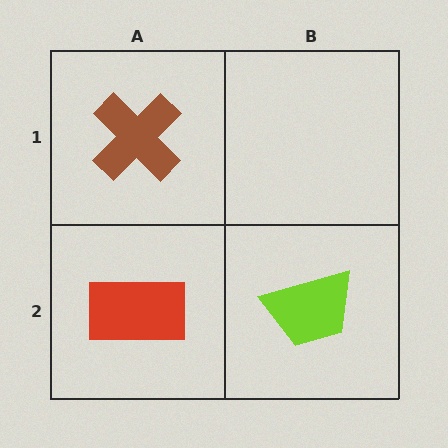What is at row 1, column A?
A brown cross.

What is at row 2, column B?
A lime trapezoid.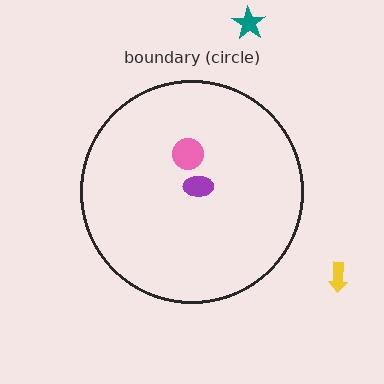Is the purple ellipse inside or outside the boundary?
Inside.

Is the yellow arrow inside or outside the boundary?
Outside.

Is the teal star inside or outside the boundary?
Outside.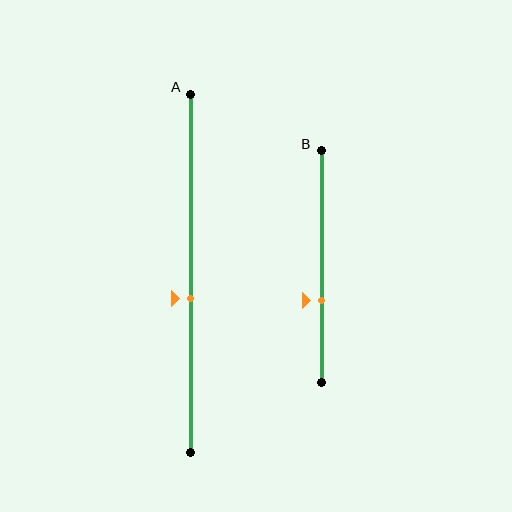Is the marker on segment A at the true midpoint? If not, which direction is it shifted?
No, the marker on segment A is shifted downward by about 7% of the segment length.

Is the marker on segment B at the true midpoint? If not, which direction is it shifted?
No, the marker on segment B is shifted downward by about 15% of the segment length.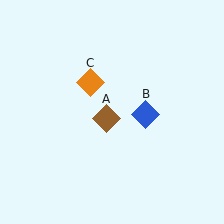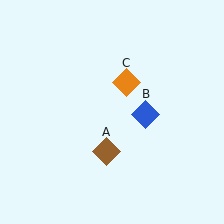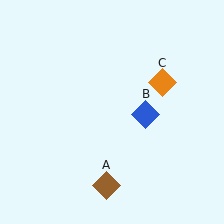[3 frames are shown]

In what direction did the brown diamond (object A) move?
The brown diamond (object A) moved down.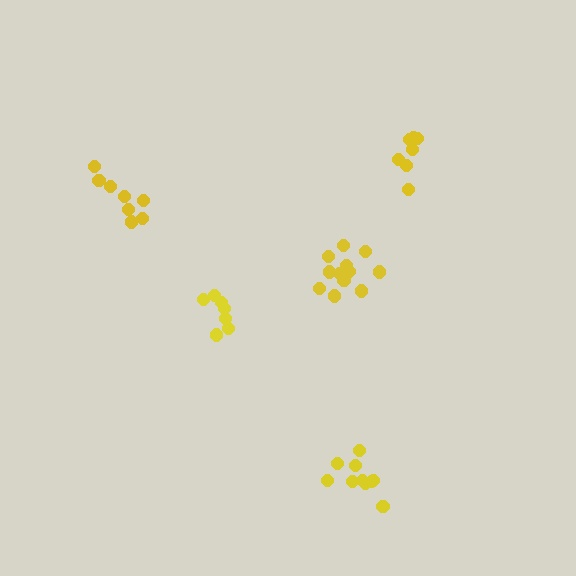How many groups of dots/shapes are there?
There are 5 groups.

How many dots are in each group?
Group 1: 10 dots, Group 2: 7 dots, Group 3: 8 dots, Group 4: 7 dots, Group 5: 12 dots (44 total).